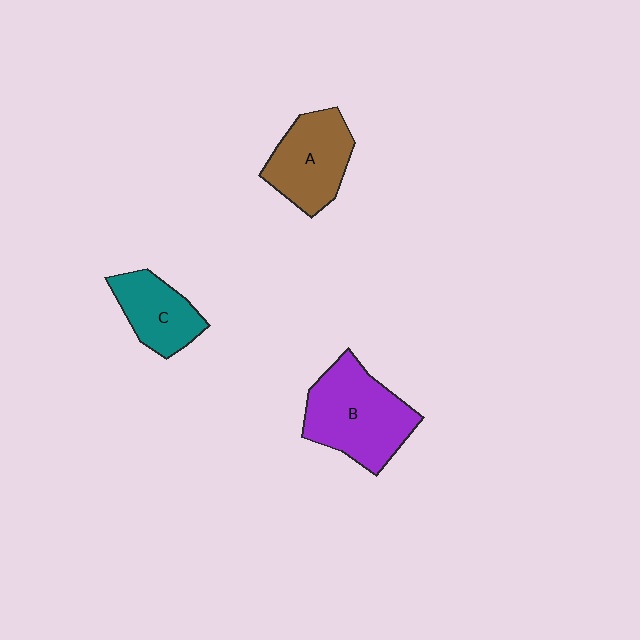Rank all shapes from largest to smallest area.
From largest to smallest: B (purple), A (brown), C (teal).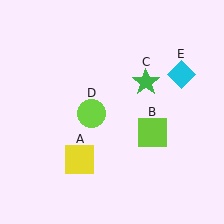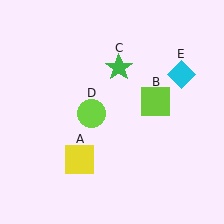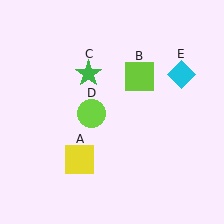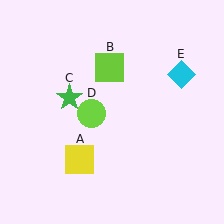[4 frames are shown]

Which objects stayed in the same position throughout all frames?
Yellow square (object A) and lime circle (object D) and cyan diamond (object E) remained stationary.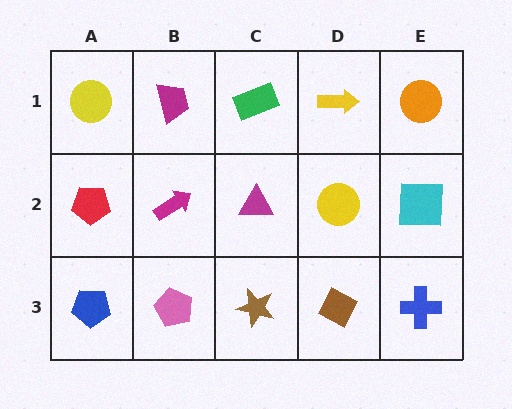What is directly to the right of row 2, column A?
A magenta arrow.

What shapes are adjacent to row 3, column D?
A yellow circle (row 2, column D), a brown star (row 3, column C), a blue cross (row 3, column E).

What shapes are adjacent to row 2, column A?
A yellow circle (row 1, column A), a blue pentagon (row 3, column A), a magenta arrow (row 2, column B).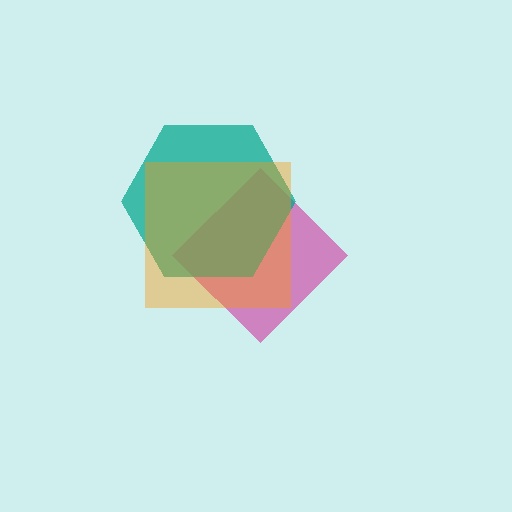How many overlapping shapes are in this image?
There are 3 overlapping shapes in the image.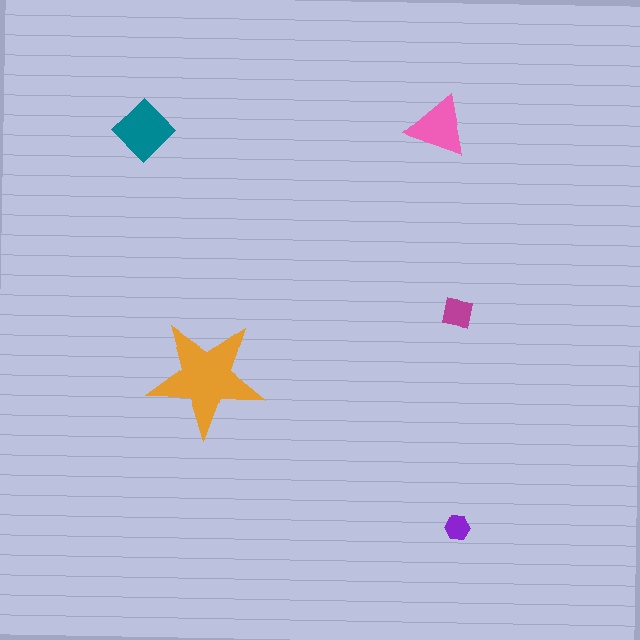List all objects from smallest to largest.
The purple hexagon, the magenta square, the pink triangle, the teal diamond, the orange star.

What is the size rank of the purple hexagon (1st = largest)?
5th.